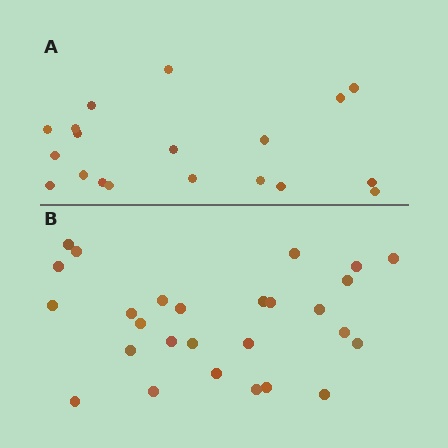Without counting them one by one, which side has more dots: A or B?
Region B (the bottom region) has more dots.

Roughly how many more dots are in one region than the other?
Region B has roughly 8 or so more dots than region A.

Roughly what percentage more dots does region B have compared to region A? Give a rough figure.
About 40% more.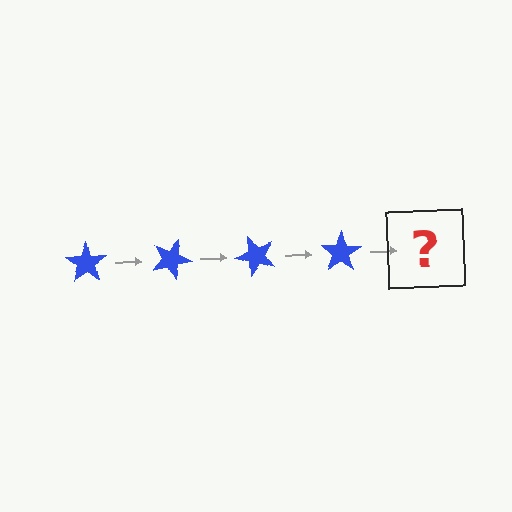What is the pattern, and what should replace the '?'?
The pattern is that the star rotates 25 degrees each step. The '?' should be a blue star rotated 100 degrees.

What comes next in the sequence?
The next element should be a blue star rotated 100 degrees.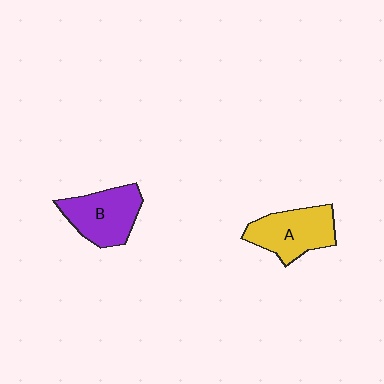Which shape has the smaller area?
Shape B (purple).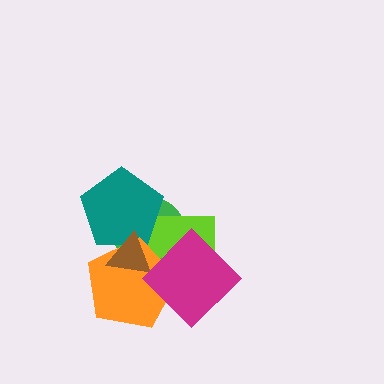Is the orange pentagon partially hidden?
Yes, it is partially covered by another shape.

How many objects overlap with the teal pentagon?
4 objects overlap with the teal pentagon.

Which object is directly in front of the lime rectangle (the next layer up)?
The teal pentagon is directly in front of the lime rectangle.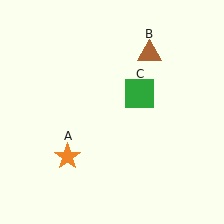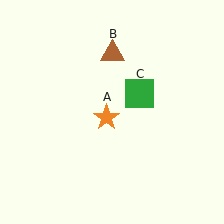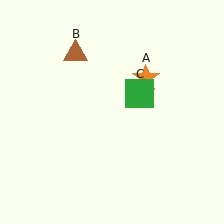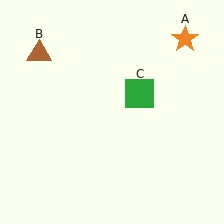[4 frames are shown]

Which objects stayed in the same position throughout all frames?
Green square (object C) remained stationary.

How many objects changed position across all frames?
2 objects changed position: orange star (object A), brown triangle (object B).